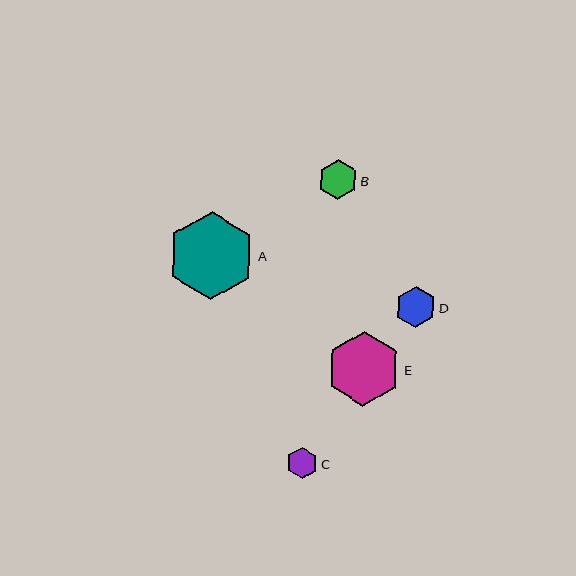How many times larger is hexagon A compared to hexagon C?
Hexagon A is approximately 2.8 times the size of hexagon C.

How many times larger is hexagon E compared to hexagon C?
Hexagon E is approximately 2.4 times the size of hexagon C.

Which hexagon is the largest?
Hexagon A is the largest with a size of approximately 87 pixels.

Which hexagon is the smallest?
Hexagon C is the smallest with a size of approximately 31 pixels.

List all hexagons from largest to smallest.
From largest to smallest: A, E, D, B, C.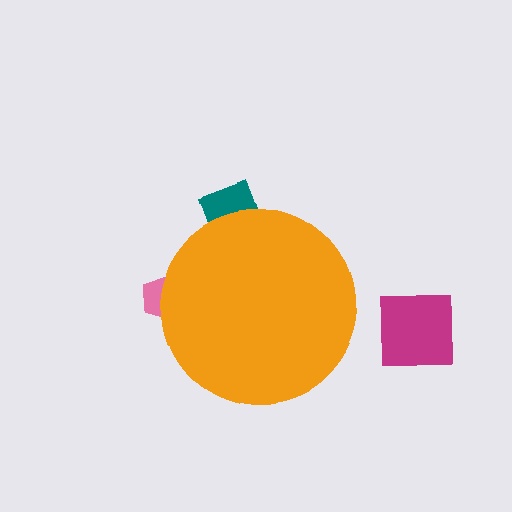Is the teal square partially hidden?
Yes, the teal square is partially hidden behind the orange circle.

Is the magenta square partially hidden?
No, the magenta square is fully visible.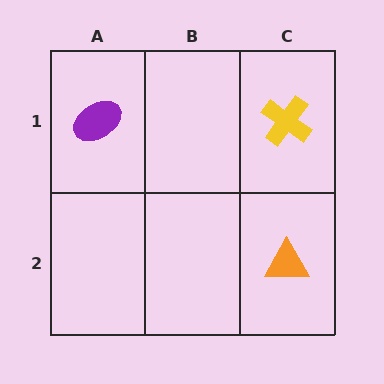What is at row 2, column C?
An orange triangle.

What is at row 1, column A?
A purple ellipse.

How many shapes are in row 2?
1 shape.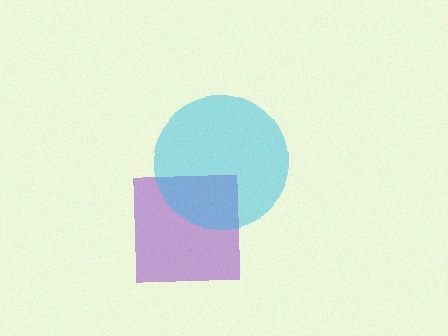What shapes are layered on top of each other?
The layered shapes are: a purple square, a cyan circle.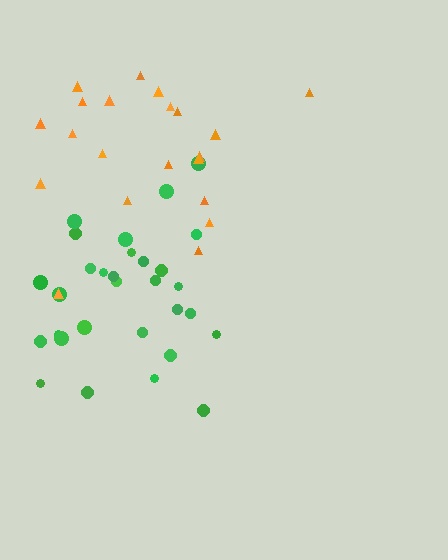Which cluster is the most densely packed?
Green.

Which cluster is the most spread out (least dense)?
Orange.